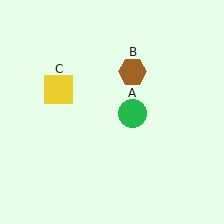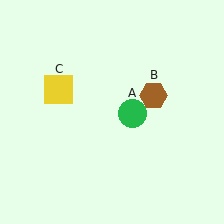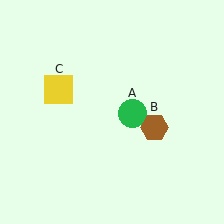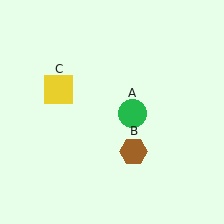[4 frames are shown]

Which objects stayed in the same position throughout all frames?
Green circle (object A) and yellow square (object C) remained stationary.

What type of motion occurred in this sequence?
The brown hexagon (object B) rotated clockwise around the center of the scene.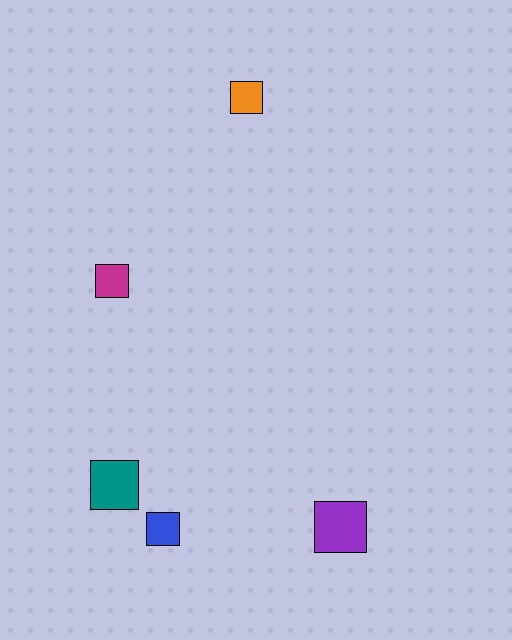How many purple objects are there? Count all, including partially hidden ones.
There is 1 purple object.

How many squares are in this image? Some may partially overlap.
There are 5 squares.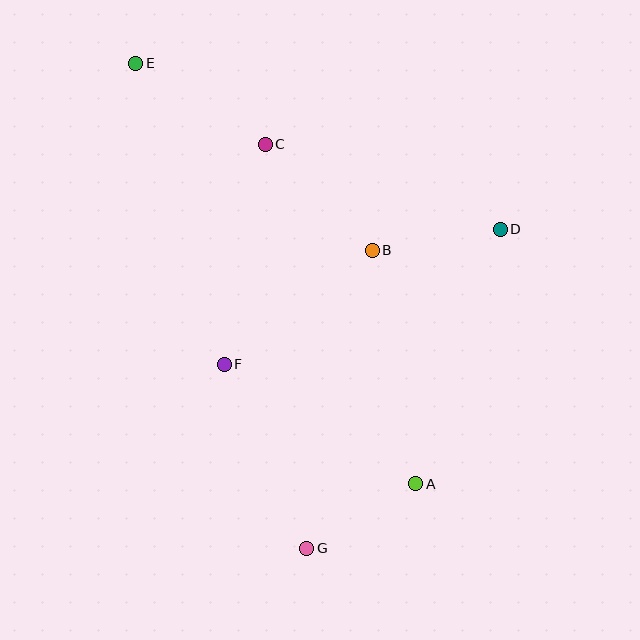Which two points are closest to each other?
Points A and G are closest to each other.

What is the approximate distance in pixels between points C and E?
The distance between C and E is approximately 153 pixels.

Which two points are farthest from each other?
Points E and G are farthest from each other.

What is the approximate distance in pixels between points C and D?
The distance between C and D is approximately 250 pixels.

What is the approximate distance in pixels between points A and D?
The distance between A and D is approximately 268 pixels.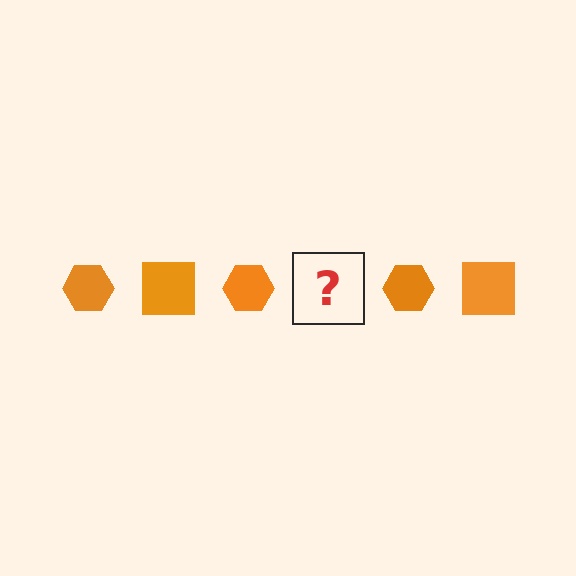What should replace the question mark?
The question mark should be replaced with an orange square.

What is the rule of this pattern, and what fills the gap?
The rule is that the pattern cycles through hexagon, square shapes in orange. The gap should be filled with an orange square.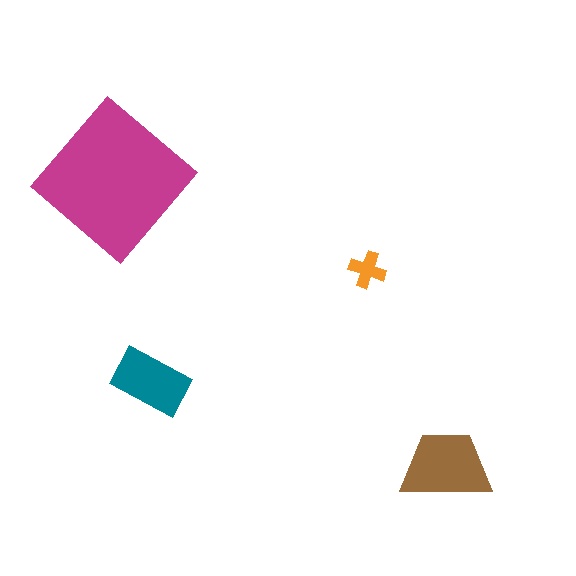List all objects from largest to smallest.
The magenta diamond, the brown trapezoid, the teal rectangle, the orange cross.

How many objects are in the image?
There are 4 objects in the image.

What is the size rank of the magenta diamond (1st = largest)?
1st.